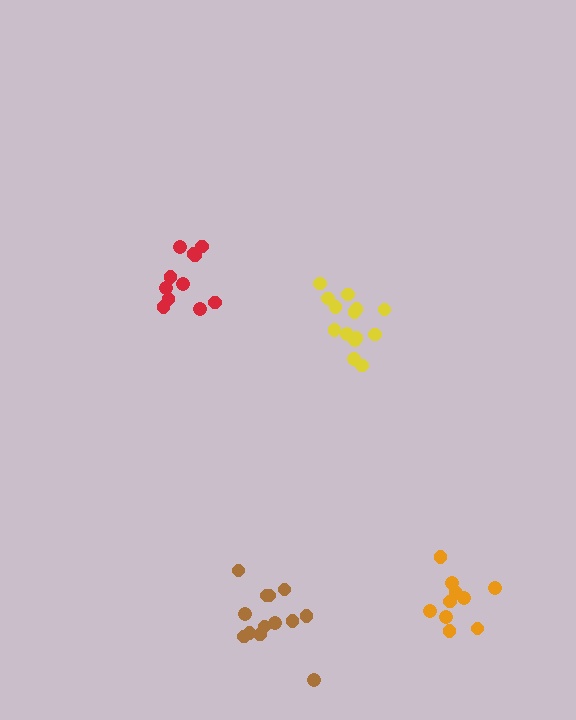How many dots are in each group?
Group 1: 13 dots, Group 2: 10 dots, Group 3: 14 dots, Group 4: 11 dots (48 total).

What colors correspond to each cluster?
The clusters are colored: brown, orange, yellow, red.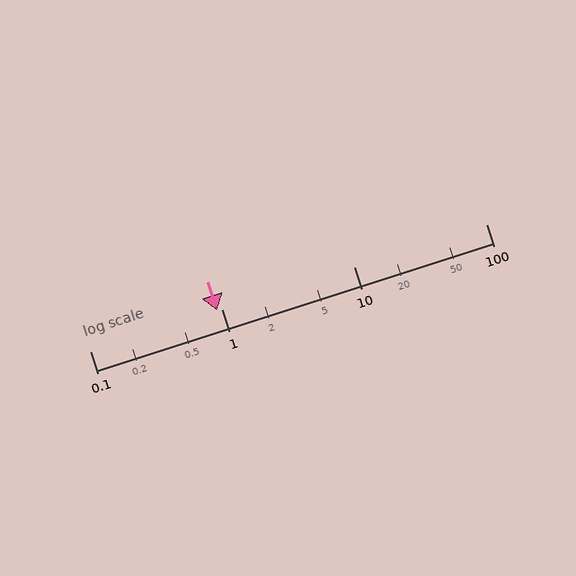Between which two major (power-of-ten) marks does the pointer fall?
The pointer is between 0.1 and 1.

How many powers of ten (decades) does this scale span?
The scale spans 3 decades, from 0.1 to 100.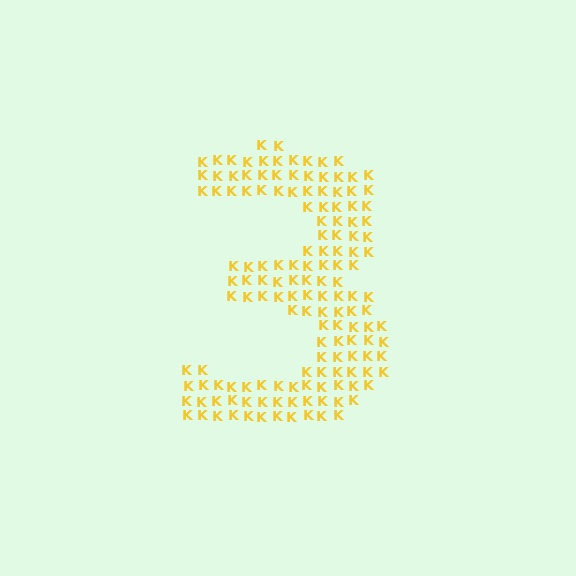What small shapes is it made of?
It is made of small letter K's.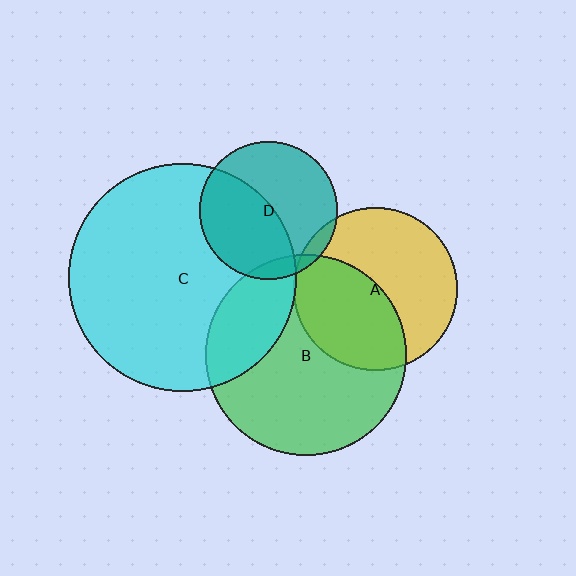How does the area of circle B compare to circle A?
Approximately 1.5 times.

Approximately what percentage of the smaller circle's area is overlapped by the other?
Approximately 5%.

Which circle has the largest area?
Circle C (cyan).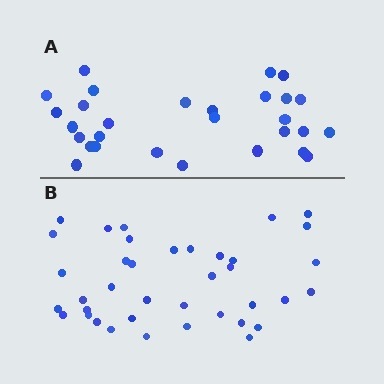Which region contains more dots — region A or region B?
Region B (the bottom region) has more dots.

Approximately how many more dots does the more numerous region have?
Region B has roughly 8 or so more dots than region A.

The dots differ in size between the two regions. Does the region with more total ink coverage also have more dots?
No. Region A has more total ink coverage because its dots are larger, but region B actually contains more individual dots. Total area can be misleading — the number of items is what matters here.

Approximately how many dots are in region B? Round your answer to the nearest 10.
About 40 dots. (The exact count is 38, which rounds to 40.)